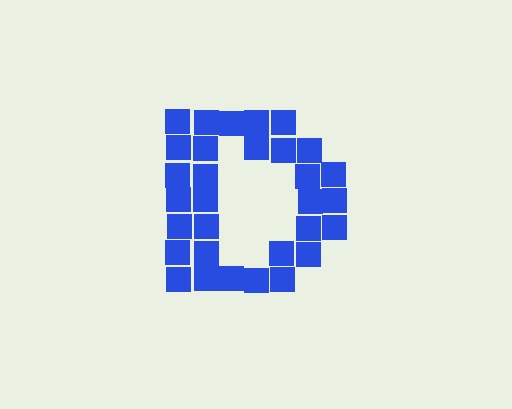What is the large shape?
The large shape is the letter D.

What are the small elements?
The small elements are squares.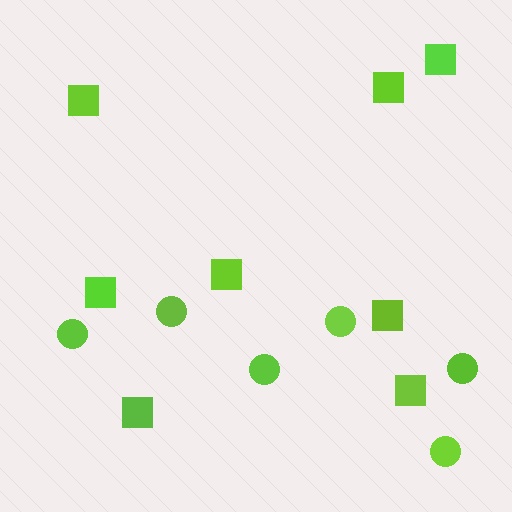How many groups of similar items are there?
There are 2 groups: one group of squares (8) and one group of circles (6).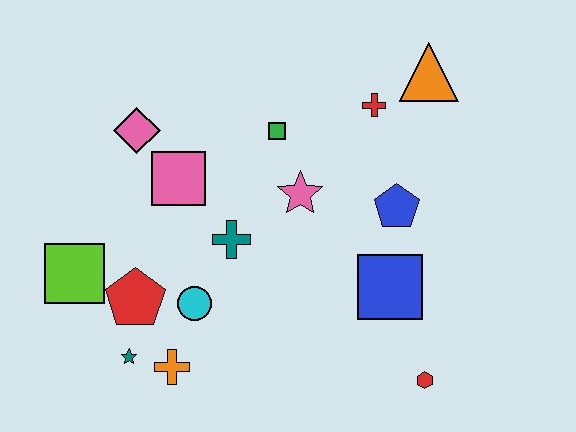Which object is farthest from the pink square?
The red hexagon is farthest from the pink square.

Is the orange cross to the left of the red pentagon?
No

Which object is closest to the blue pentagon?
The blue square is closest to the blue pentagon.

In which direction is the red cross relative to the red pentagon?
The red cross is to the right of the red pentagon.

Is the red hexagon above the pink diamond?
No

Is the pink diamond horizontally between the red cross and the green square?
No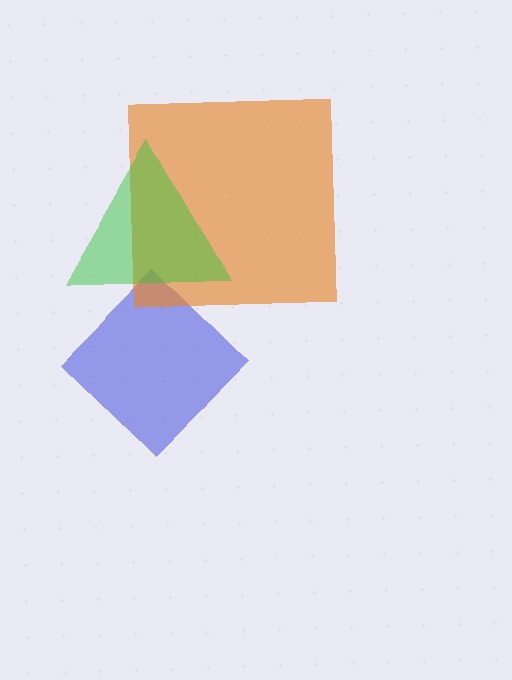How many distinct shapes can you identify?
There are 3 distinct shapes: a blue diamond, an orange square, a green triangle.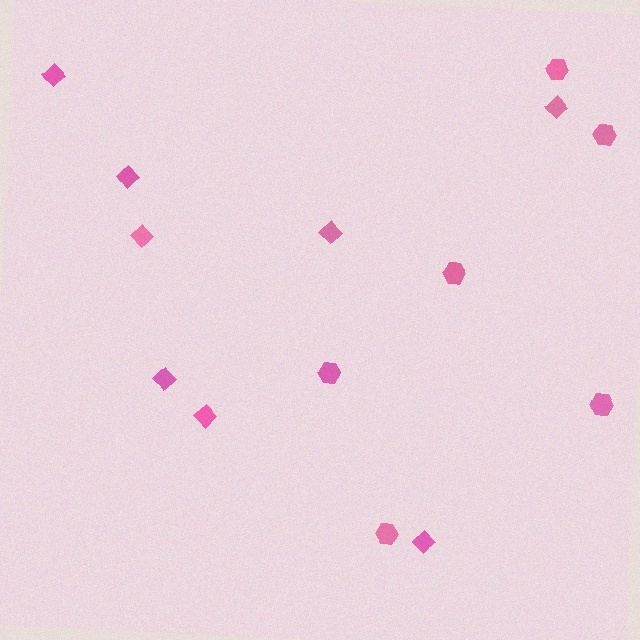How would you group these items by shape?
There are 2 groups: one group of diamonds (8) and one group of hexagons (6).